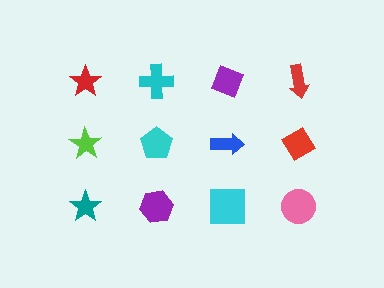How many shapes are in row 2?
4 shapes.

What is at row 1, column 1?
A red star.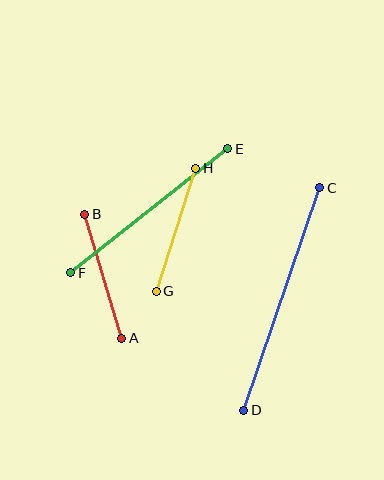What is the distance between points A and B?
The distance is approximately 129 pixels.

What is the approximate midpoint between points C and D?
The midpoint is at approximately (282, 299) pixels.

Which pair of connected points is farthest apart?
Points C and D are farthest apart.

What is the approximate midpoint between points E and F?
The midpoint is at approximately (149, 211) pixels.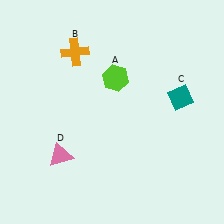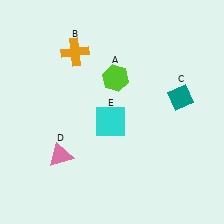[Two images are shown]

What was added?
A cyan square (E) was added in Image 2.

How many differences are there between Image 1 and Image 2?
There is 1 difference between the two images.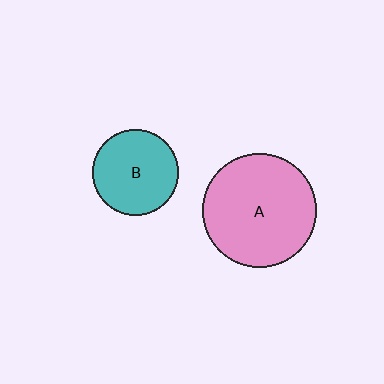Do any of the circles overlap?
No, none of the circles overlap.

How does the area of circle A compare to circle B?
Approximately 1.7 times.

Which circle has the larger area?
Circle A (pink).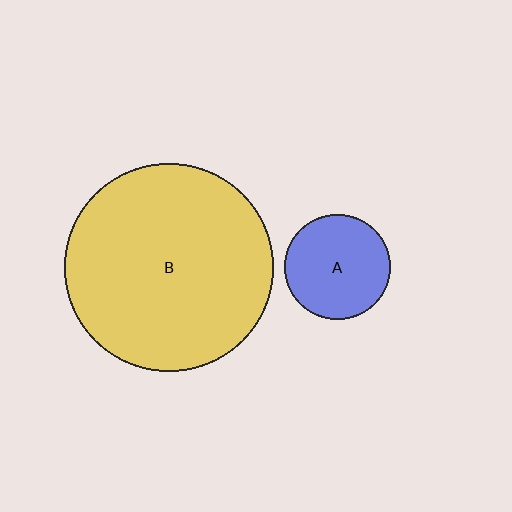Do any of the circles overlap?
No, none of the circles overlap.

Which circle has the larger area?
Circle B (yellow).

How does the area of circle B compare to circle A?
Approximately 3.9 times.